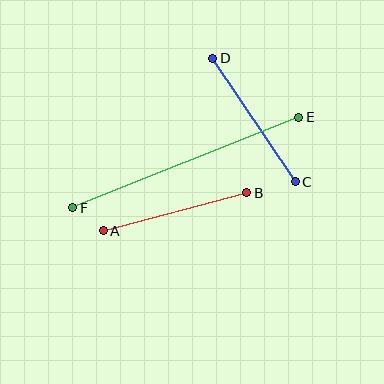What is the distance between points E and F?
The distance is approximately 243 pixels.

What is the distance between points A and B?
The distance is approximately 148 pixels.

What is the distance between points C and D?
The distance is approximately 149 pixels.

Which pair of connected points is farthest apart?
Points E and F are farthest apart.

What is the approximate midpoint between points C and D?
The midpoint is at approximately (254, 120) pixels.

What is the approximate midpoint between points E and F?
The midpoint is at approximately (186, 162) pixels.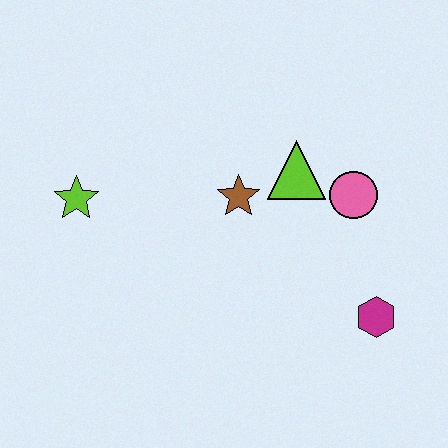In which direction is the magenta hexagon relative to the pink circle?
The magenta hexagon is below the pink circle.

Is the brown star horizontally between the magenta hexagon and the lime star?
Yes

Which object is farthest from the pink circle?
The lime star is farthest from the pink circle.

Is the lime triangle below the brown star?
No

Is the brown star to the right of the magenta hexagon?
No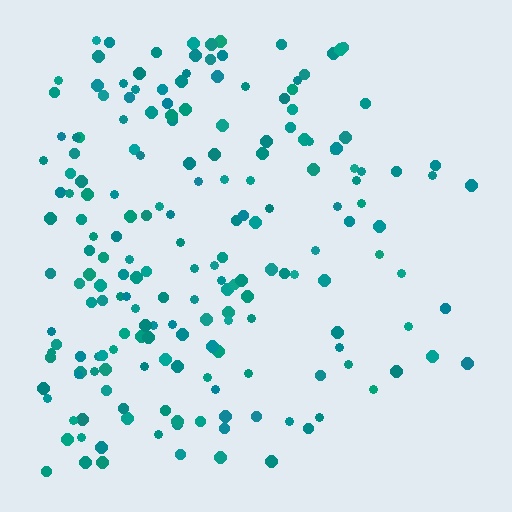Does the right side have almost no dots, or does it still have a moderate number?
Still a moderate number, just noticeably fewer than the left.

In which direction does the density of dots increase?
From right to left, with the left side densest.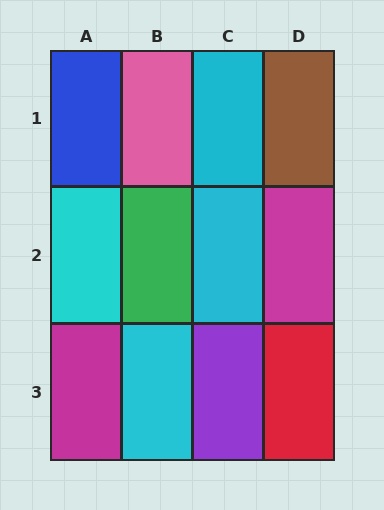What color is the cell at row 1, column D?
Brown.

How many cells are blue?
1 cell is blue.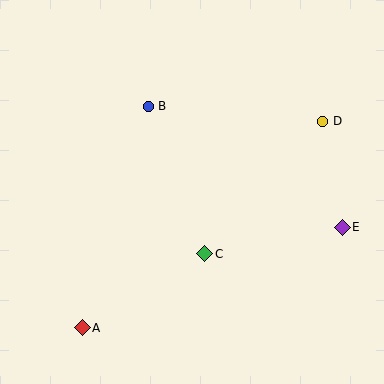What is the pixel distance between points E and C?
The distance between E and C is 140 pixels.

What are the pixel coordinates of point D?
Point D is at (323, 121).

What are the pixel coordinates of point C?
Point C is at (205, 254).